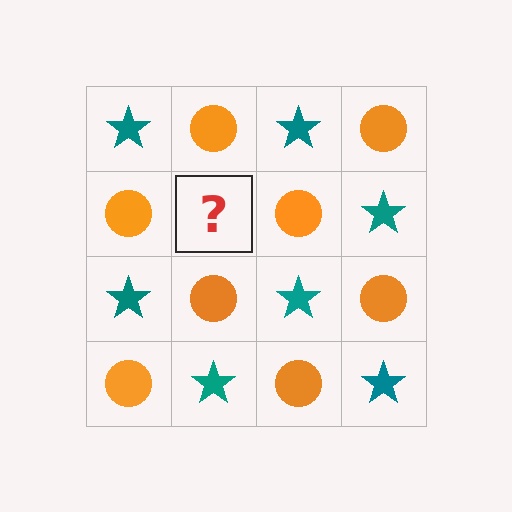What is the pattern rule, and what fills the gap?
The rule is that it alternates teal star and orange circle in a checkerboard pattern. The gap should be filled with a teal star.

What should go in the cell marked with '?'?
The missing cell should contain a teal star.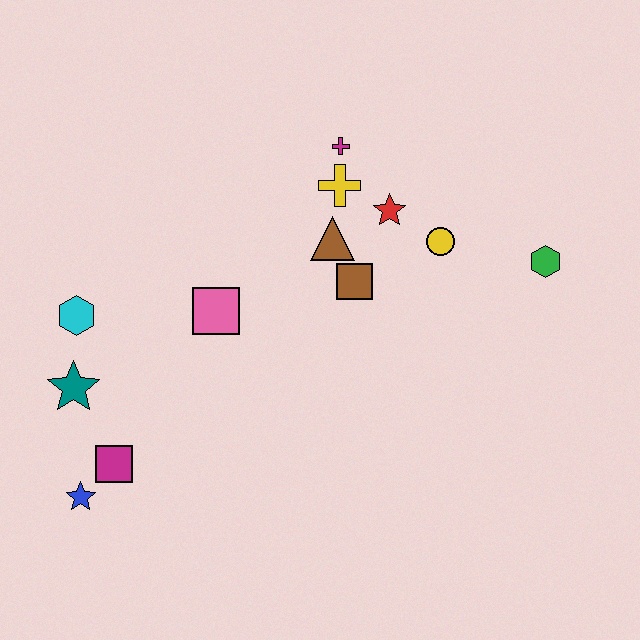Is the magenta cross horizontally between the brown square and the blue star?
Yes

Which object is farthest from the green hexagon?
The blue star is farthest from the green hexagon.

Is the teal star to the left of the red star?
Yes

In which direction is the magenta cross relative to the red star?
The magenta cross is above the red star.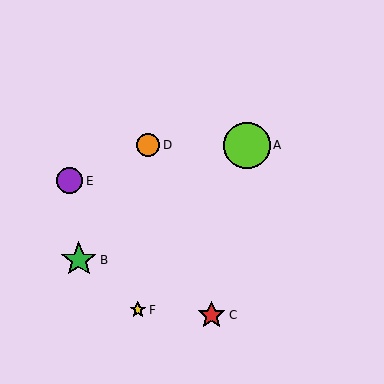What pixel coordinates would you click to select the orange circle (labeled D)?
Click at (148, 145) to select the orange circle D.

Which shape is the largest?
The lime circle (labeled A) is the largest.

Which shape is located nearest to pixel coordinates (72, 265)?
The green star (labeled B) at (79, 260) is nearest to that location.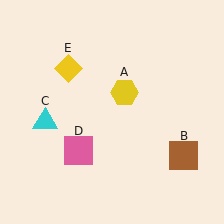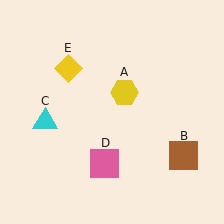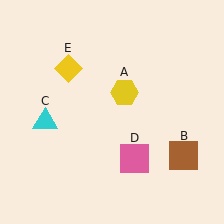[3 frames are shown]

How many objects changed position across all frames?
1 object changed position: pink square (object D).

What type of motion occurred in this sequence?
The pink square (object D) rotated counterclockwise around the center of the scene.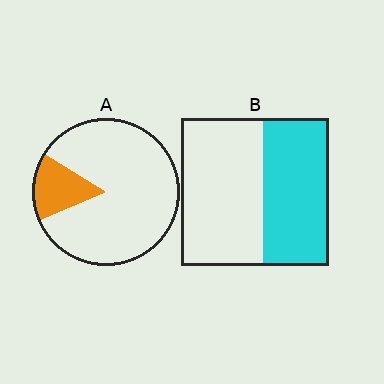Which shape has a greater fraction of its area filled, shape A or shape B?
Shape B.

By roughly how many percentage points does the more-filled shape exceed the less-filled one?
By roughly 30 percentage points (B over A).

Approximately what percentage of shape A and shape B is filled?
A is approximately 15% and B is approximately 45%.